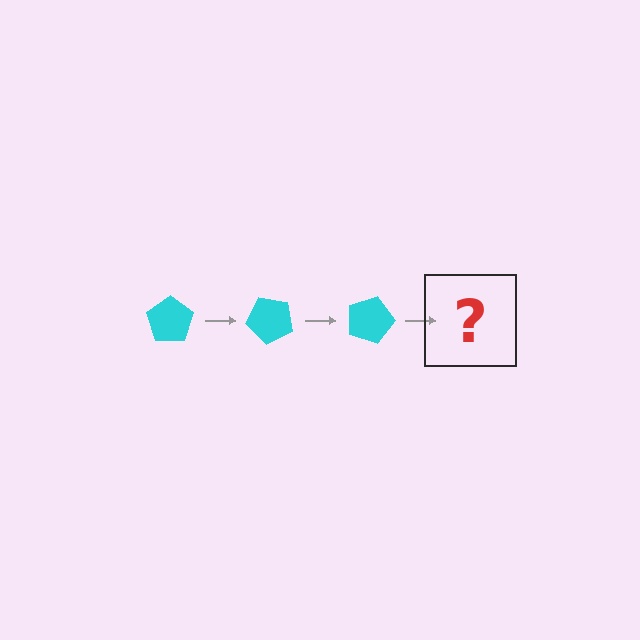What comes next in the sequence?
The next element should be a cyan pentagon rotated 135 degrees.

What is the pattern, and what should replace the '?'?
The pattern is that the pentagon rotates 45 degrees each step. The '?' should be a cyan pentagon rotated 135 degrees.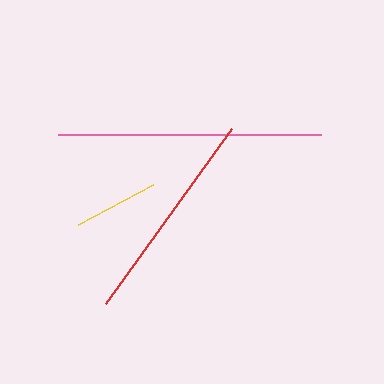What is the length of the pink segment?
The pink segment is approximately 262 pixels long.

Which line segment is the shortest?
The yellow line is the shortest at approximately 85 pixels.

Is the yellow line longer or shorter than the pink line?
The pink line is longer than the yellow line.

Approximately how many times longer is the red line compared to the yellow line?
The red line is approximately 2.5 times the length of the yellow line.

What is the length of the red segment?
The red segment is approximately 216 pixels long.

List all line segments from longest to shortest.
From longest to shortest: pink, red, yellow.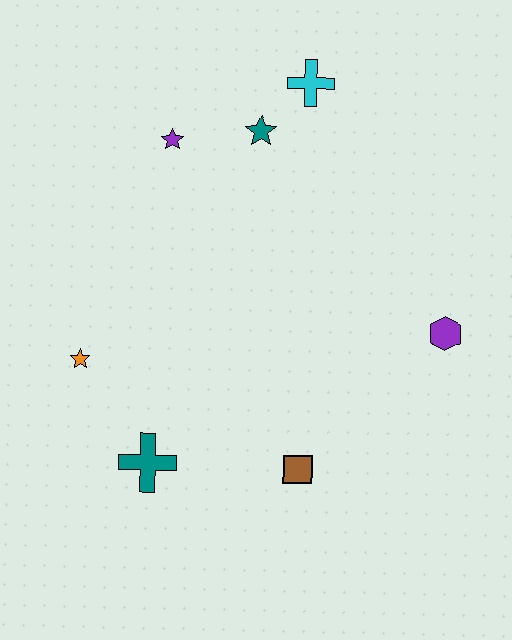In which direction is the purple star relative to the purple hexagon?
The purple star is to the left of the purple hexagon.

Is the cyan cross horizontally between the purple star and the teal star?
No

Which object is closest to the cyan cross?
The teal star is closest to the cyan cross.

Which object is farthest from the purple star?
The brown square is farthest from the purple star.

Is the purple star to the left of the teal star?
Yes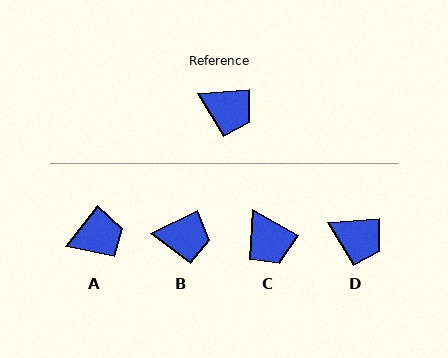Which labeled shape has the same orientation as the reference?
D.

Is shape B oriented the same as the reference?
No, it is off by about 22 degrees.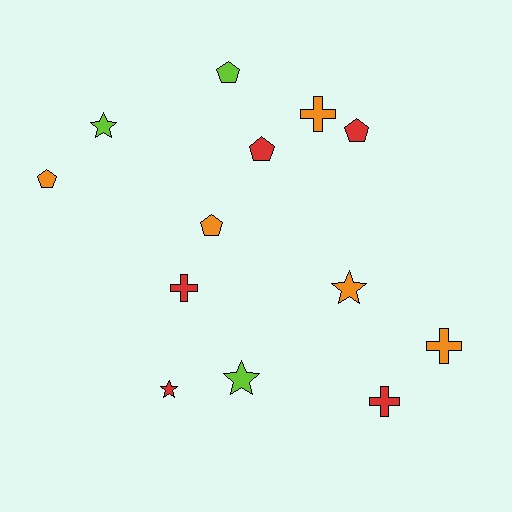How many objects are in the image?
There are 13 objects.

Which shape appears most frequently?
Pentagon, with 5 objects.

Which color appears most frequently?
Orange, with 5 objects.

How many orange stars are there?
There is 1 orange star.